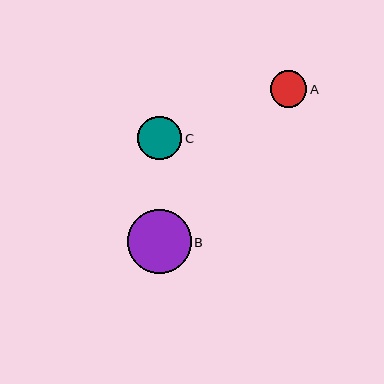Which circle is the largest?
Circle B is the largest with a size of approximately 64 pixels.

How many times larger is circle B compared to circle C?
Circle B is approximately 1.5 times the size of circle C.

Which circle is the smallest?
Circle A is the smallest with a size of approximately 37 pixels.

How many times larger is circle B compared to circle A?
Circle B is approximately 1.7 times the size of circle A.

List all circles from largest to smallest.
From largest to smallest: B, C, A.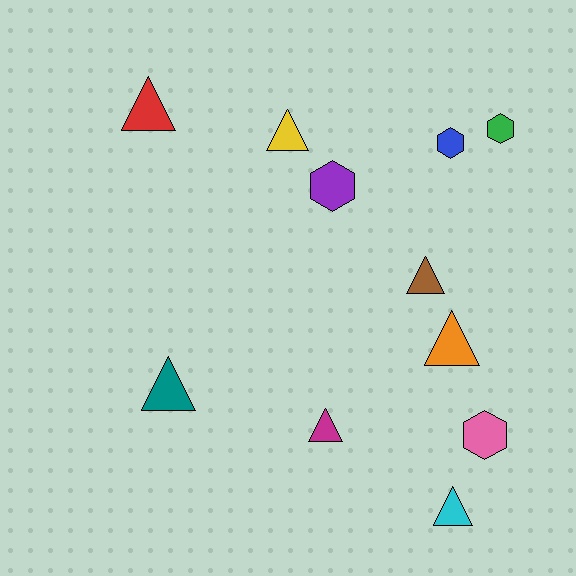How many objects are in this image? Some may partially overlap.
There are 11 objects.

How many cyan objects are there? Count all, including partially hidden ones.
There is 1 cyan object.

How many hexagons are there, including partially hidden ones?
There are 4 hexagons.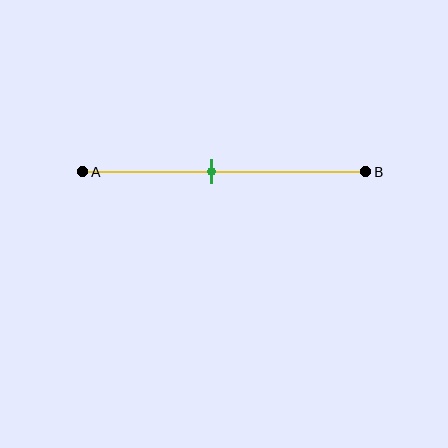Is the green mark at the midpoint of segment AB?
No, the mark is at about 45% from A, not at the 50% midpoint.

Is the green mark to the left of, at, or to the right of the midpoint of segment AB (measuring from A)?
The green mark is to the left of the midpoint of segment AB.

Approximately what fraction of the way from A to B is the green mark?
The green mark is approximately 45% of the way from A to B.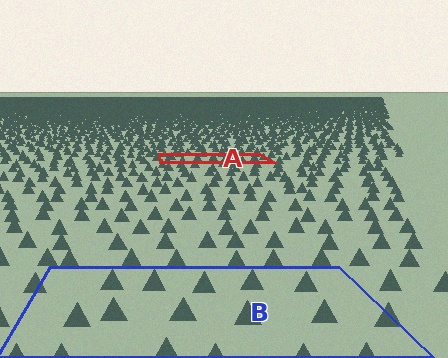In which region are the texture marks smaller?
The texture marks are smaller in region A, because it is farther away.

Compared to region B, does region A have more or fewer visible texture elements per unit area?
Region A has more texture elements per unit area — they are packed more densely because it is farther away.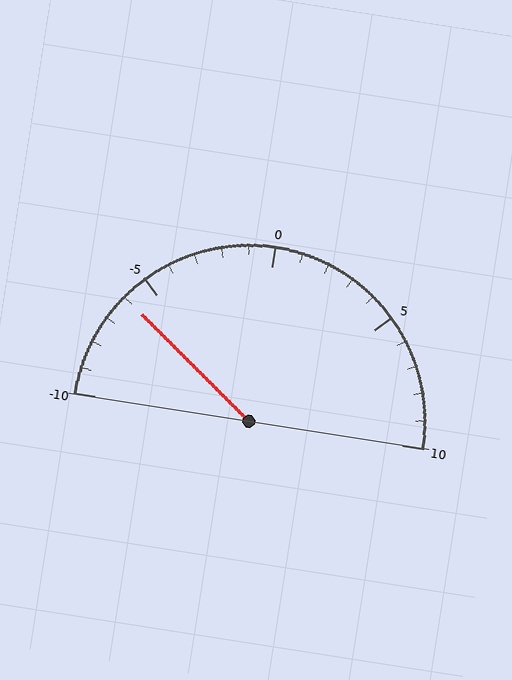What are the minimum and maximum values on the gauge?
The gauge ranges from -10 to 10.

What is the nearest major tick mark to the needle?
The nearest major tick mark is -5.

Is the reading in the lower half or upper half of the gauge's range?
The reading is in the lower half of the range (-10 to 10).